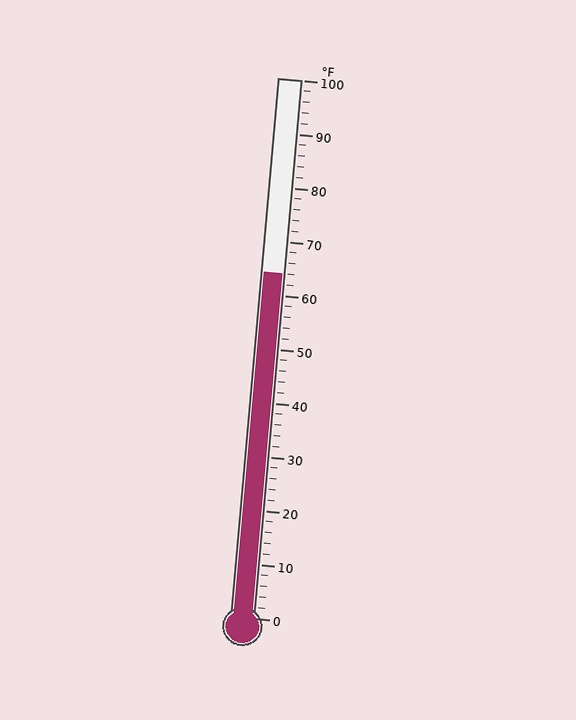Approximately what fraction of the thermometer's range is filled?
The thermometer is filled to approximately 65% of its range.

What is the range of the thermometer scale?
The thermometer scale ranges from 0°F to 100°F.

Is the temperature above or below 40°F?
The temperature is above 40°F.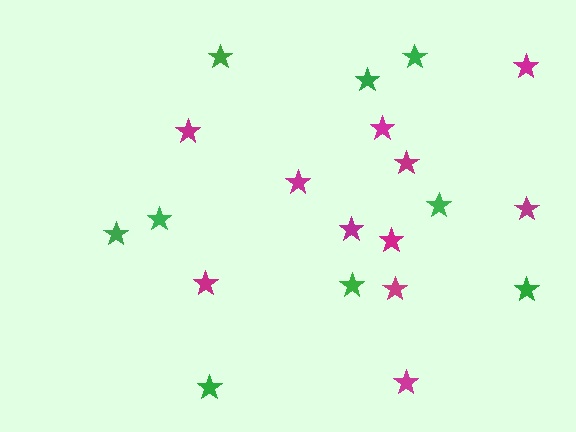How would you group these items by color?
There are 2 groups: one group of green stars (9) and one group of magenta stars (11).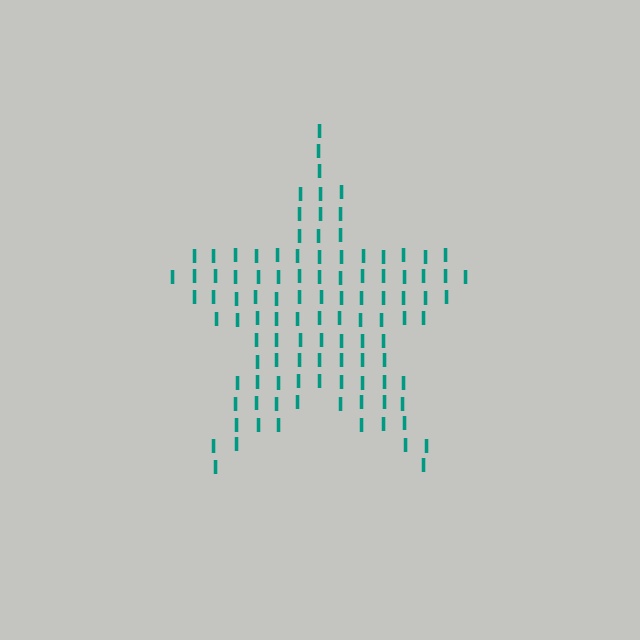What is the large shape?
The large shape is a star.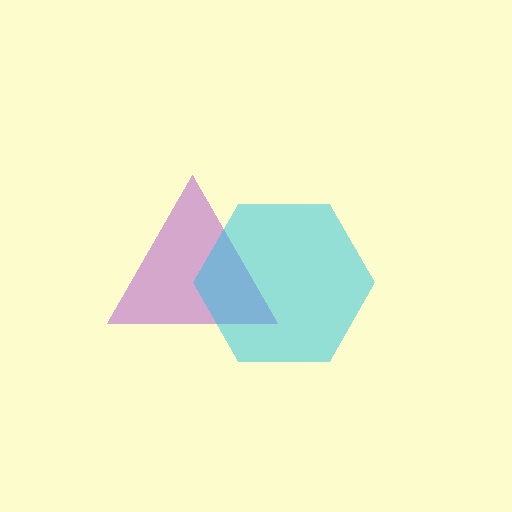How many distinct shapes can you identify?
There are 2 distinct shapes: a purple triangle, a cyan hexagon.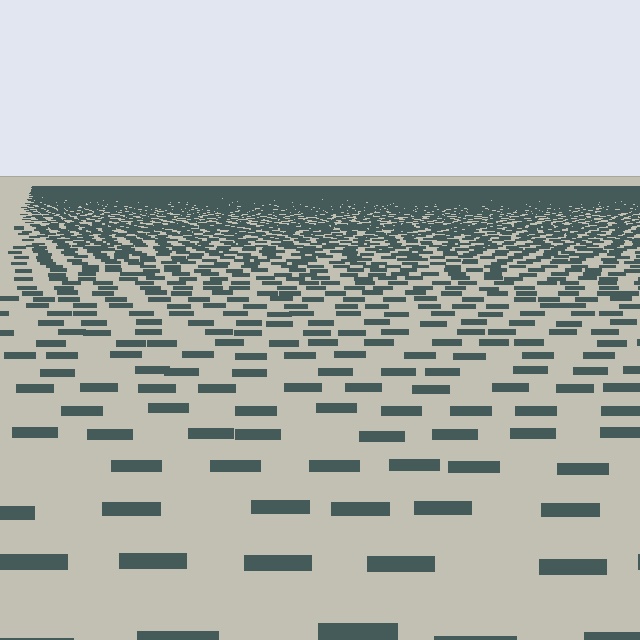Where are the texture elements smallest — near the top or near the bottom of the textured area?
Near the top.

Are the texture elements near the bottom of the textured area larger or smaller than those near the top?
Larger. Near the bottom, elements are closer to the viewer and appear at a bigger on-screen size.